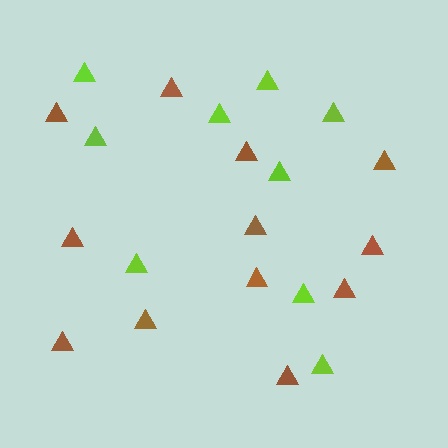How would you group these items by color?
There are 2 groups: one group of lime triangles (9) and one group of brown triangles (12).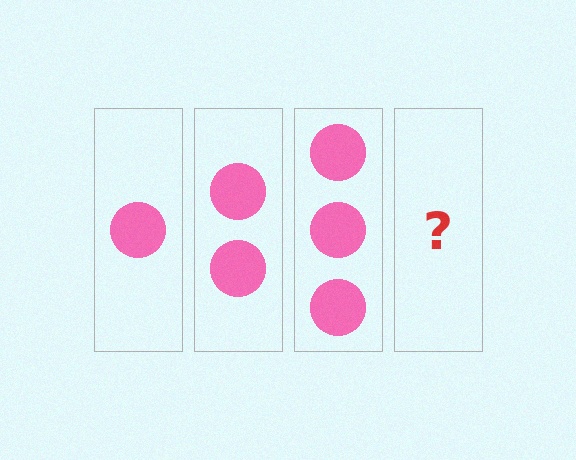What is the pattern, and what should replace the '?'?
The pattern is that each step adds one more circle. The '?' should be 4 circles.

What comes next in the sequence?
The next element should be 4 circles.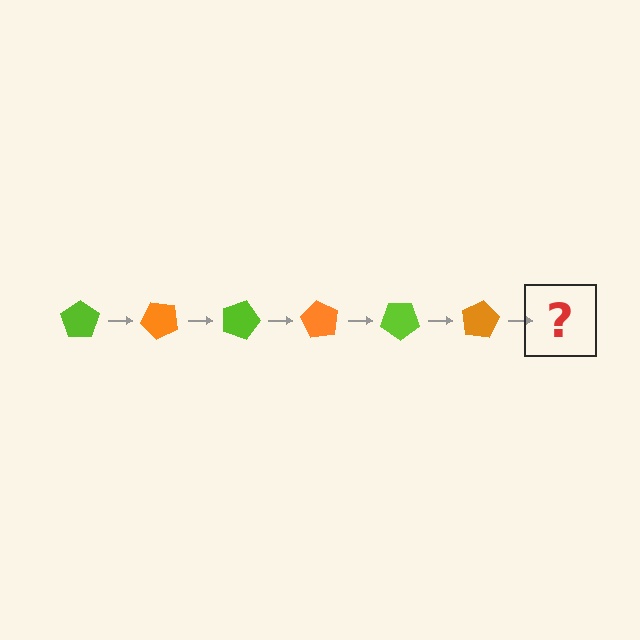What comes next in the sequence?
The next element should be a lime pentagon, rotated 270 degrees from the start.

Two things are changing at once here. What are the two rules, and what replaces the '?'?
The two rules are that it rotates 45 degrees each step and the color cycles through lime and orange. The '?' should be a lime pentagon, rotated 270 degrees from the start.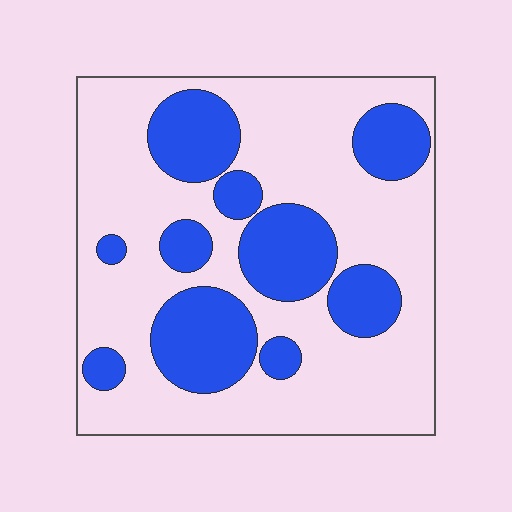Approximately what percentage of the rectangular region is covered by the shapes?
Approximately 30%.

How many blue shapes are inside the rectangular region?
10.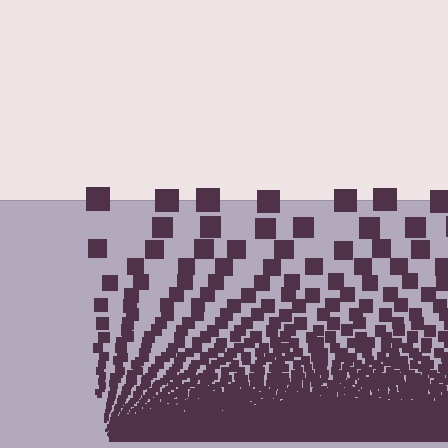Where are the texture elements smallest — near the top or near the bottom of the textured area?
Near the bottom.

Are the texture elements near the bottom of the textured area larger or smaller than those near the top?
Smaller. The gradient is inverted — elements near the bottom are smaller and denser.